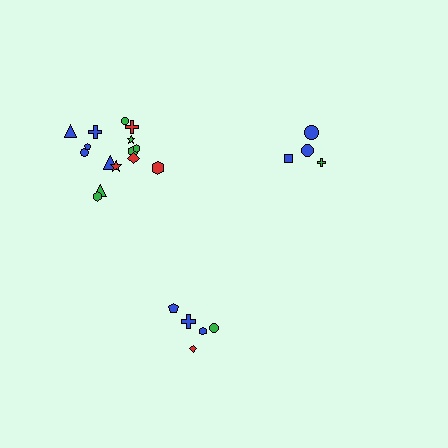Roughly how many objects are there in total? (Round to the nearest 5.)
Roughly 25 objects in total.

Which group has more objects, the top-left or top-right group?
The top-left group.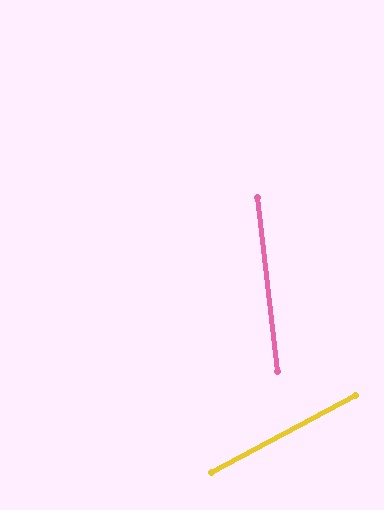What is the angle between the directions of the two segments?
Approximately 68 degrees.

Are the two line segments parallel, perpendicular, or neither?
Neither parallel nor perpendicular — they differ by about 68°.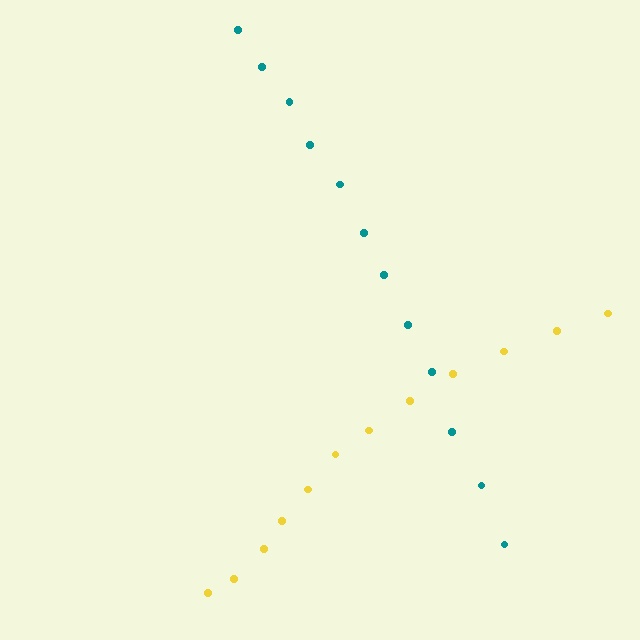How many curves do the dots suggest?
There are 2 distinct paths.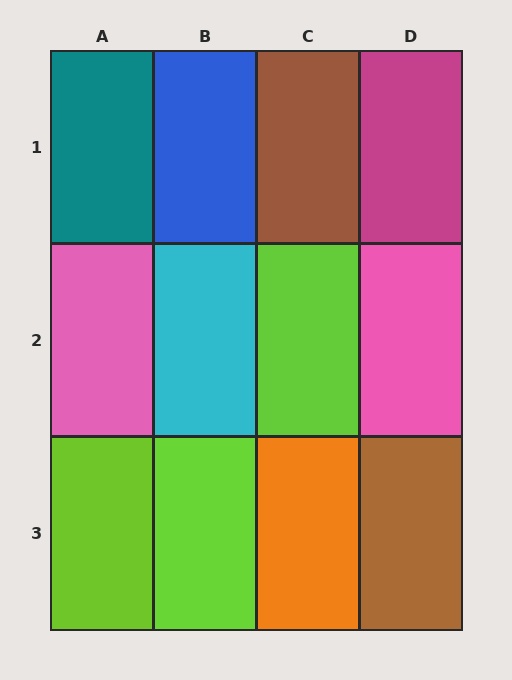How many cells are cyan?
1 cell is cyan.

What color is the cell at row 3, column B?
Lime.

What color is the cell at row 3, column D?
Brown.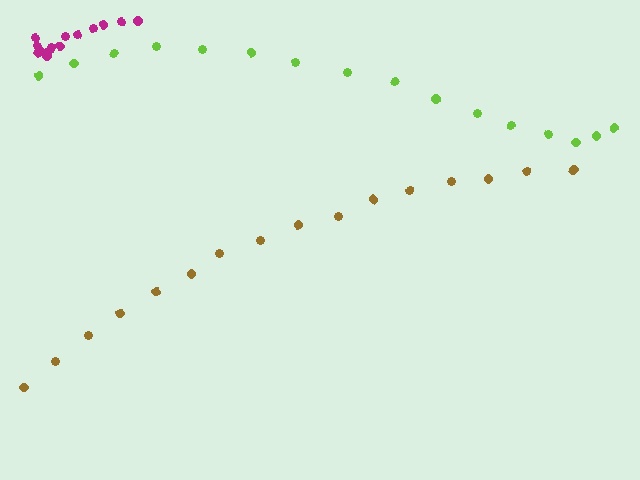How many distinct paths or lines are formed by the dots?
There are 3 distinct paths.